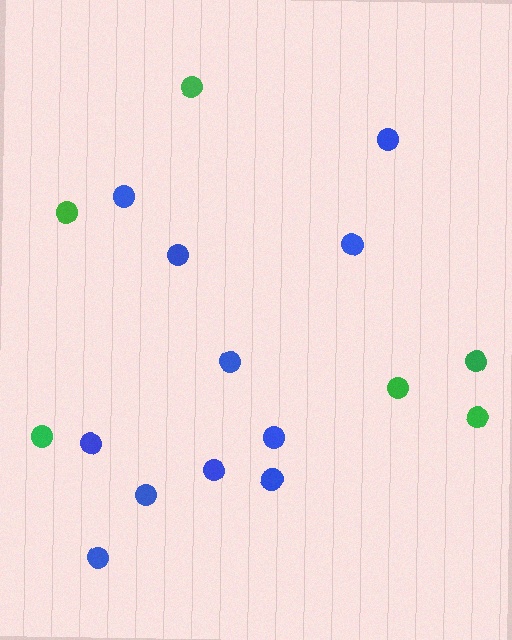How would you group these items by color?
There are 2 groups: one group of green circles (6) and one group of blue circles (11).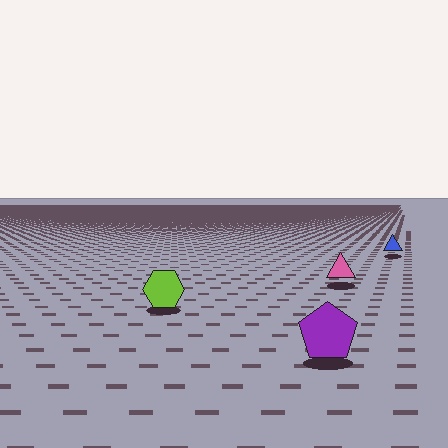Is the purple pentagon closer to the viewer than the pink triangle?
Yes. The purple pentagon is closer — you can tell from the texture gradient: the ground texture is coarser near it.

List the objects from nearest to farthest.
From nearest to farthest: the purple pentagon, the lime hexagon, the pink triangle, the blue triangle.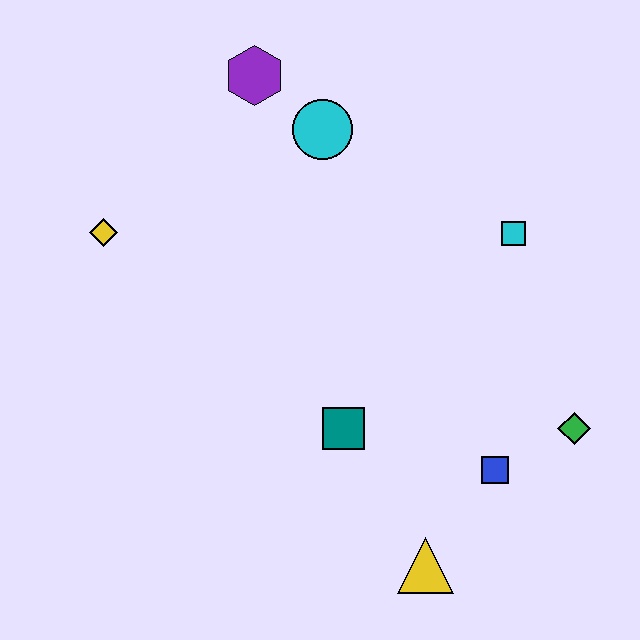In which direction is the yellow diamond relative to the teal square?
The yellow diamond is to the left of the teal square.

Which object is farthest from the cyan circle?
The yellow triangle is farthest from the cyan circle.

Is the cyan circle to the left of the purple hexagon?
No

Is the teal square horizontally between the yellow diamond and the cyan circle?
No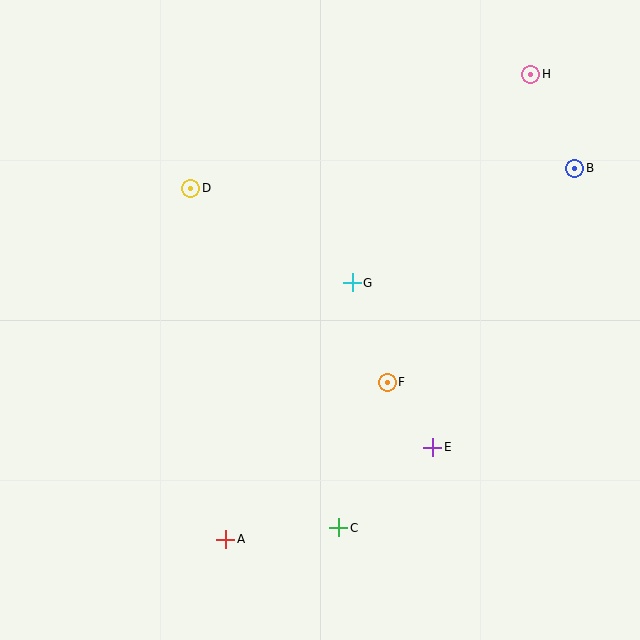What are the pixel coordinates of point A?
Point A is at (226, 539).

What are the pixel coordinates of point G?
Point G is at (352, 283).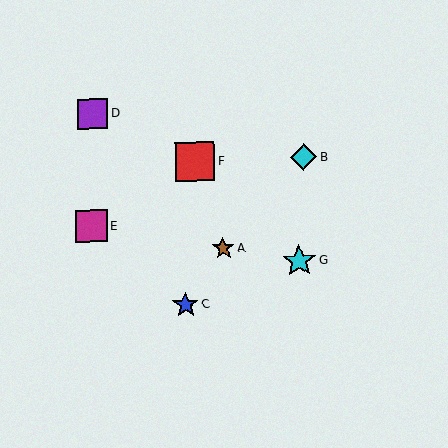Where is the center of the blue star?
The center of the blue star is at (186, 305).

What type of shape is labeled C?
Shape C is a blue star.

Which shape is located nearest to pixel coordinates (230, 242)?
The brown star (labeled A) at (223, 248) is nearest to that location.